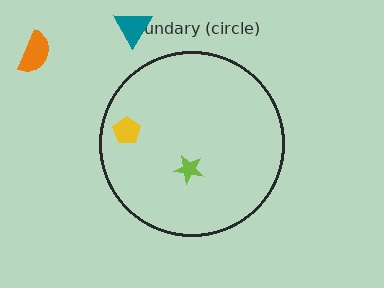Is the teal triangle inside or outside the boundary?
Outside.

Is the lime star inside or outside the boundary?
Inside.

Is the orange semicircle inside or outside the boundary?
Outside.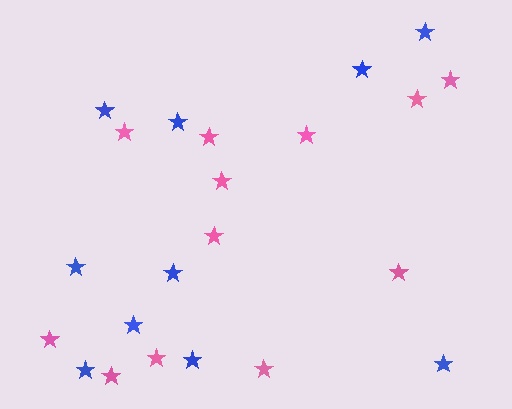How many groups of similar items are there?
There are 2 groups: one group of pink stars (12) and one group of blue stars (10).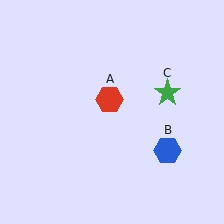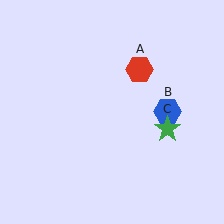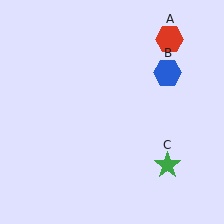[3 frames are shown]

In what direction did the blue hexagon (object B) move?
The blue hexagon (object B) moved up.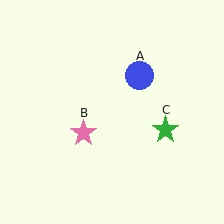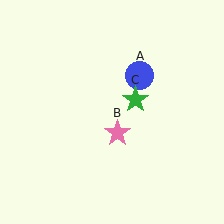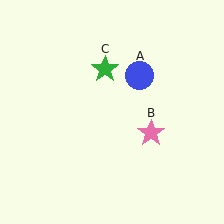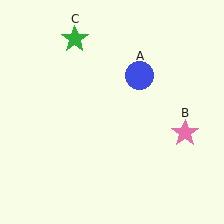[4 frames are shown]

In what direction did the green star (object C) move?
The green star (object C) moved up and to the left.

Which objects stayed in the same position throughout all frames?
Blue circle (object A) remained stationary.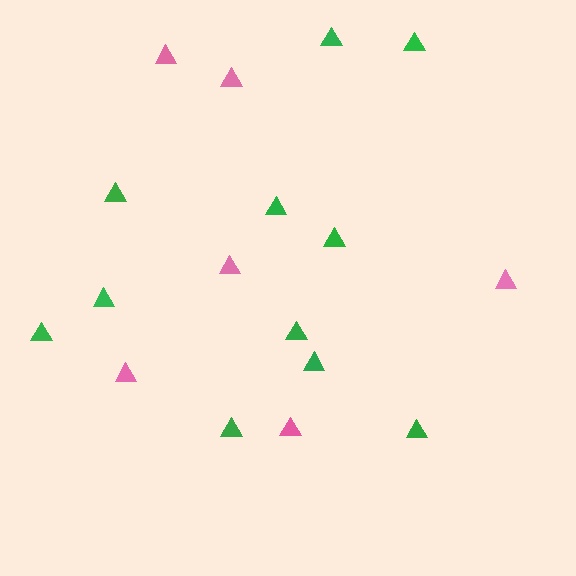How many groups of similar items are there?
There are 2 groups: one group of pink triangles (6) and one group of green triangles (11).